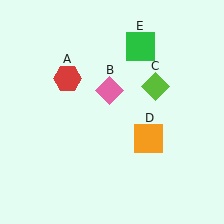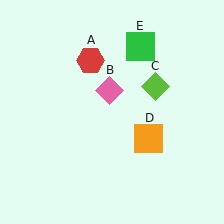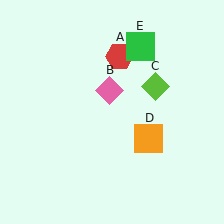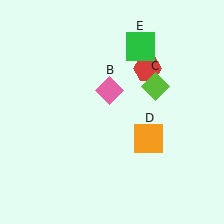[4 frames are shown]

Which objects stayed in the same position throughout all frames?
Pink diamond (object B) and lime diamond (object C) and orange square (object D) and green square (object E) remained stationary.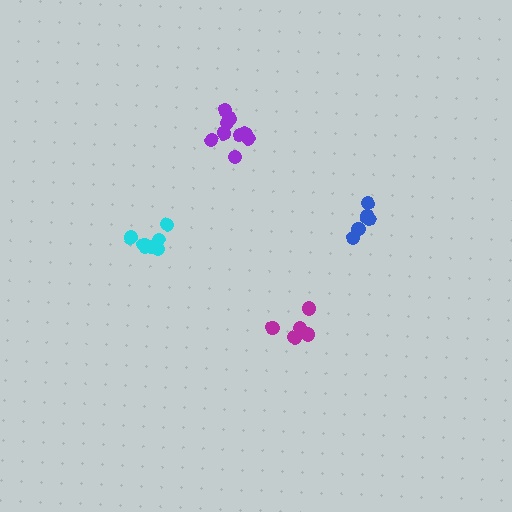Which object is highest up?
The purple cluster is topmost.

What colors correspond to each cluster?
The clusters are colored: purple, blue, magenta, cyan.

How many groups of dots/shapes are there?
There are 4 groups.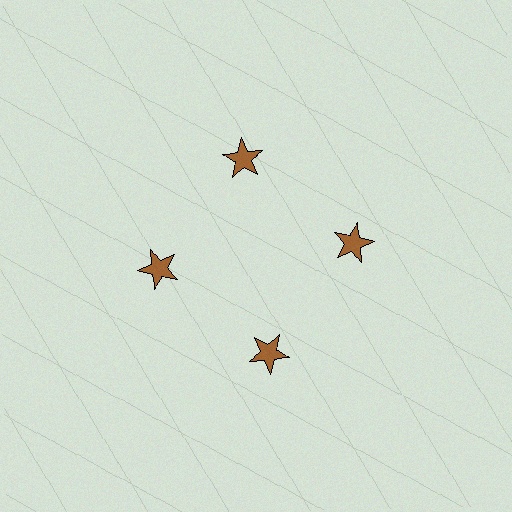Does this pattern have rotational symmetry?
Yes, this pattern has 4-fold rotational symmetry. It looks the same after rotating 90 degrees around the center.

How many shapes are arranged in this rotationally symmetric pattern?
There are 4 shapes, arranged in 4 groups of 1.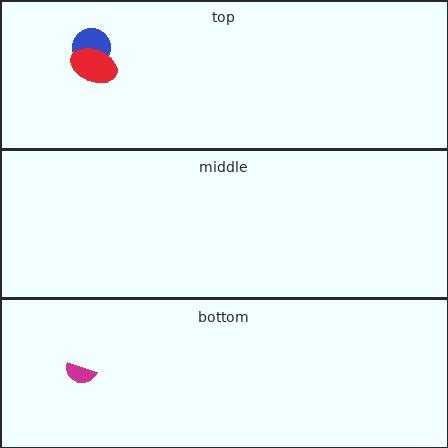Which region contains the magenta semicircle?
The bottom region.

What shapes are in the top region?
The blue circle, the red ellipse.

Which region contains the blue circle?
The top region.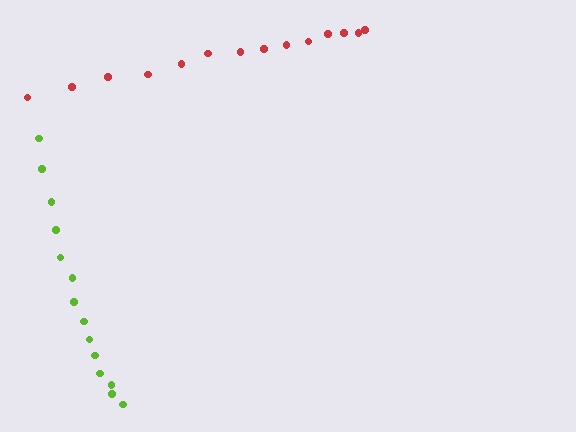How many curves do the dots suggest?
There are 2 distinct paths.